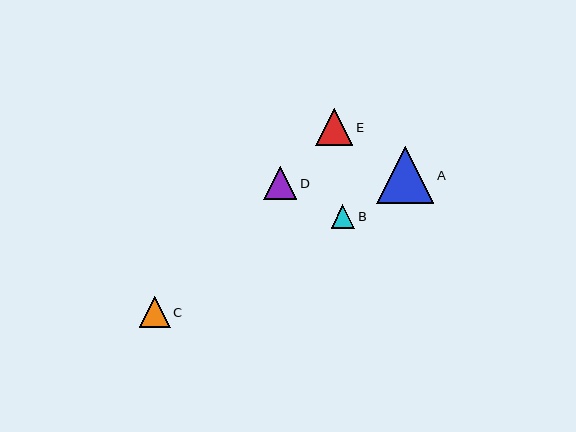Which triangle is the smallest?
Triangle B is the smallest with a size of approximately 24 pixels.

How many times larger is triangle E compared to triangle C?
Triangle E is approximately 1.2 times the size of triangle C.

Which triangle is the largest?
Triangle A is the largest with a size of approximately 57 pixels.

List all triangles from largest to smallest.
From largest to smallest: A, E, D, C, B.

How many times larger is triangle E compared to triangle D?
Triangle E is approximately 1.1 times the size of triangle D.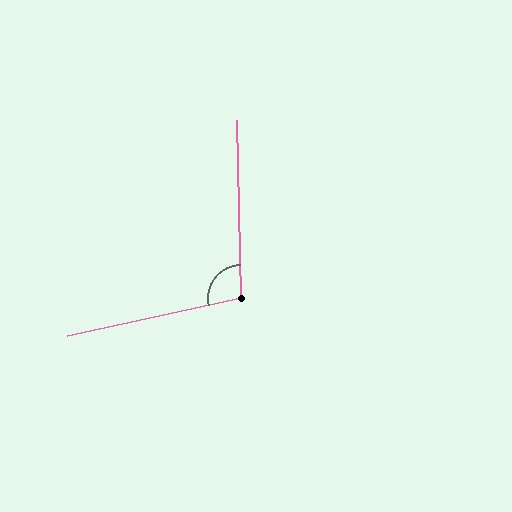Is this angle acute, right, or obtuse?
It is obtuse.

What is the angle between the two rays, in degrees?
Approximately 101 degrees.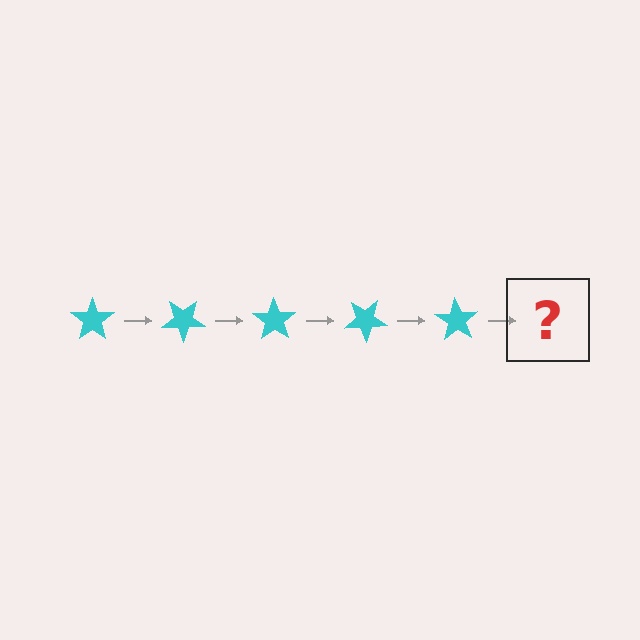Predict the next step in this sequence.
The next step is a cyan star rotated 175 degrees.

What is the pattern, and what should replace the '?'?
The pattern is that the star rotates 35 degrees each step. The '?' should be a cyan star rotated 175 degrees.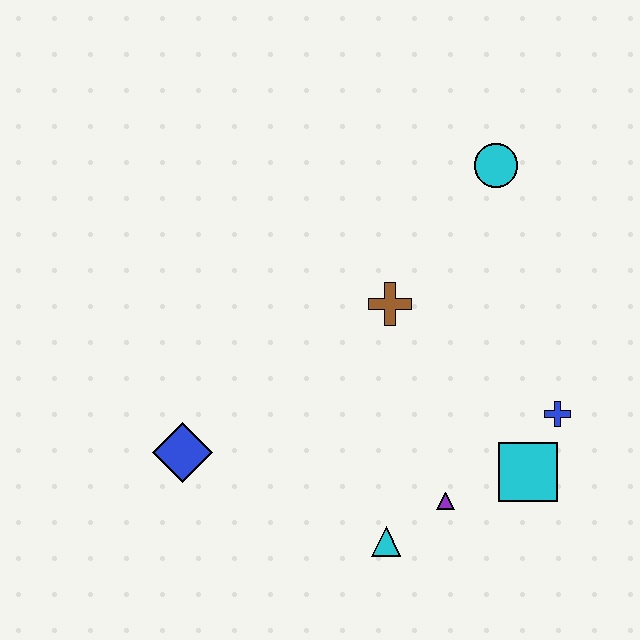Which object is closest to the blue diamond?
The cyan triangle is closest to the blue diamond.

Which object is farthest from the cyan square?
The blue diamond is farthest from the cyan square.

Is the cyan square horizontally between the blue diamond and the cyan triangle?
No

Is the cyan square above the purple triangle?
Yes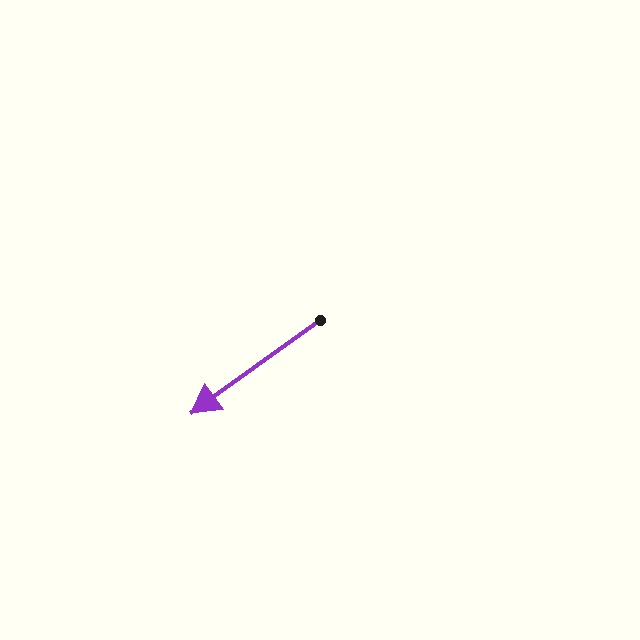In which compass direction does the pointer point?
Southwest.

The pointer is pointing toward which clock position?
Roughly 8 o'clock.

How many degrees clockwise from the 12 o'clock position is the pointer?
Approximately 234 degrees.